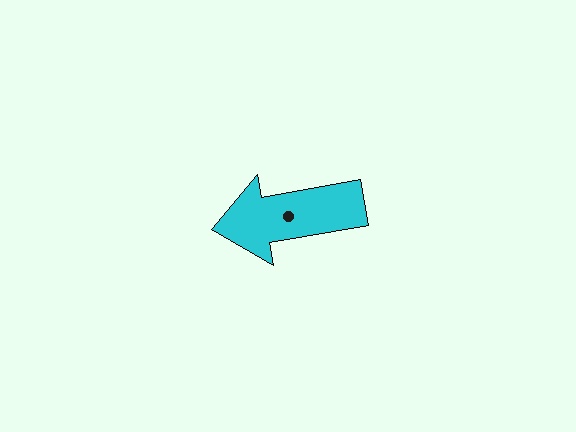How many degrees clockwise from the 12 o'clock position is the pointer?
Approximately 260 degrees.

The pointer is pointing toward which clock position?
Roughly 9 o'clock.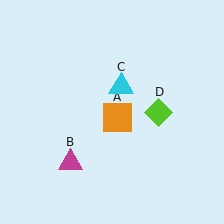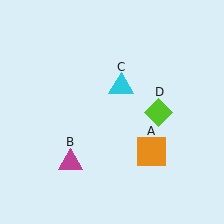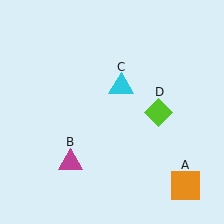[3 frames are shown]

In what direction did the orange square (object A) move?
The orange square (object A) moved down and to the right.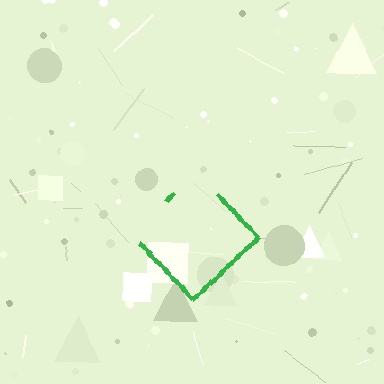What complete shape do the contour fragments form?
The contour fragments form a diamond.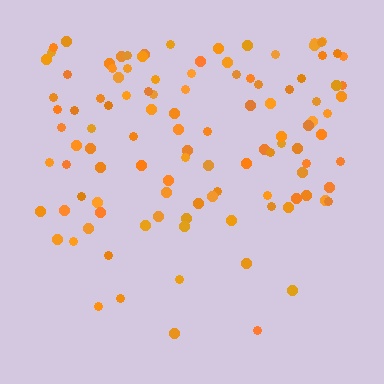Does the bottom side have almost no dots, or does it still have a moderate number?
Still a moderate number, just noticeably fewer than the top.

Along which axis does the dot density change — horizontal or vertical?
Vertical.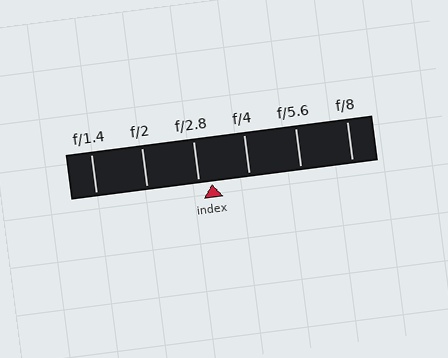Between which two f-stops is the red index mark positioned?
The index mark is between f/2.8 and f/4.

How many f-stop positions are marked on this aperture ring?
There are 6 f-stop positions marked.